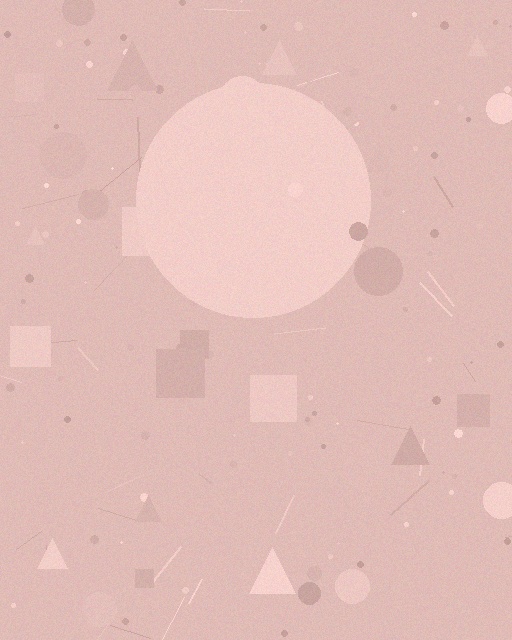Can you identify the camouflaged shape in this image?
The camouflaged shape is a circle.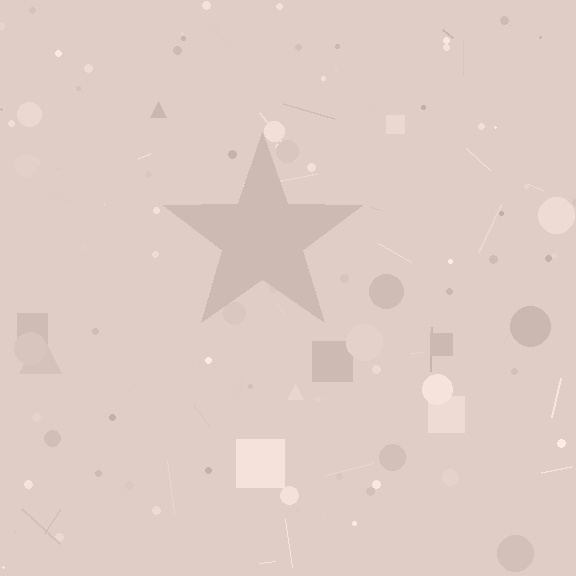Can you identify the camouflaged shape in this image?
The camouflaged shape is a star.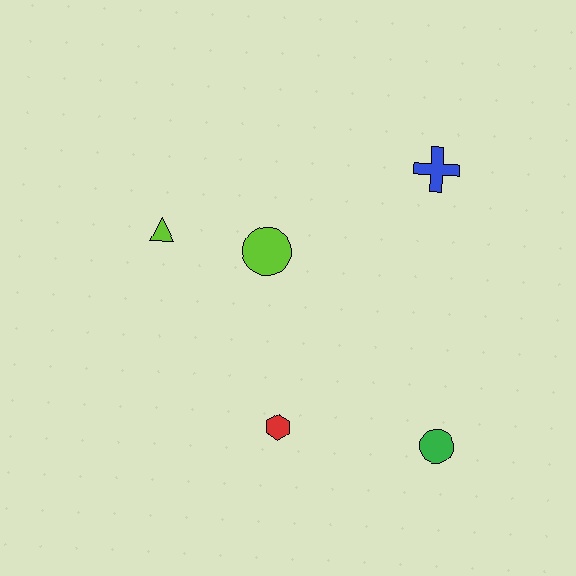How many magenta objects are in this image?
There are no magenta objects.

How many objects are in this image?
There are 5 objects.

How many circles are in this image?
There are 2 circles.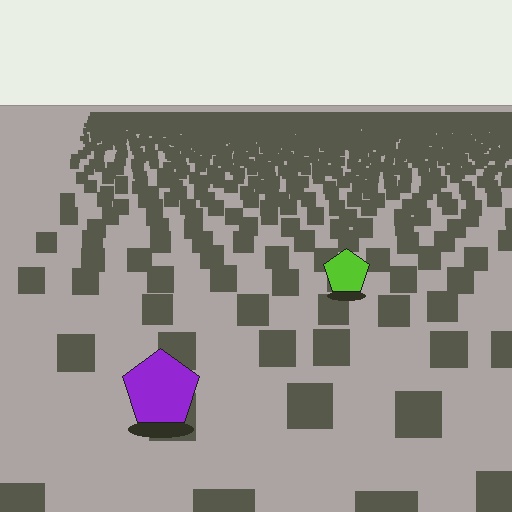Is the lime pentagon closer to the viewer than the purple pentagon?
No. The purple pentagon is closer — you can tell from the texture gradient: the ground texture is coarser near it.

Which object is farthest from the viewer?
The lime pentagon is farthest from the viewer. It appears smaller and the ground texture around it is denser.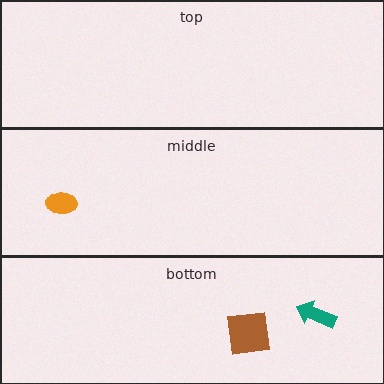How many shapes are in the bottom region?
2.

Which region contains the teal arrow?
The bottom region.